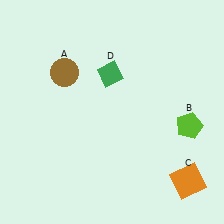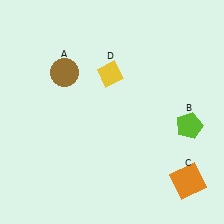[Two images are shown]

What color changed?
The diamond (D) changed from green in Image 1 to yellow in Image 2.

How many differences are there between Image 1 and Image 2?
There is 1 difference between the two images.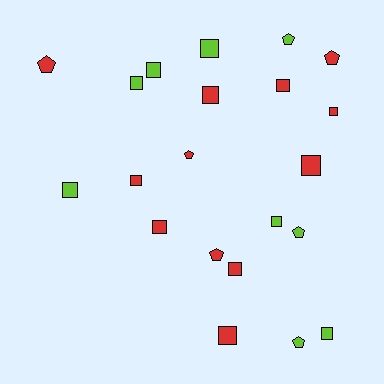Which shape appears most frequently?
Square, with 14 objects.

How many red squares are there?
There are 8 red squares.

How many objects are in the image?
There are 21 objects.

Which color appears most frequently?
Red, with 12 objects.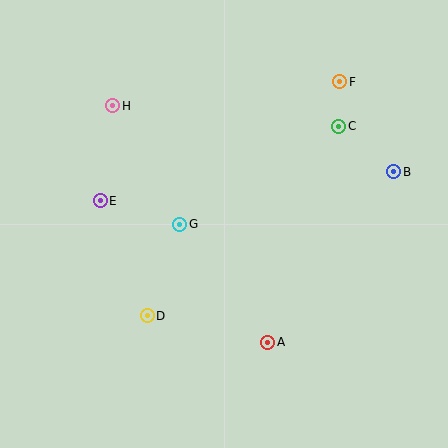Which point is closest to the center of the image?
Point G at (180, 224) is closest to the center.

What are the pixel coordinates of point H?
Point H is at (113, 106).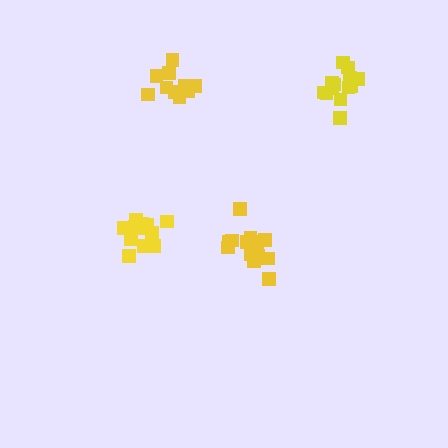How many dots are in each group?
Group 1: 12 dots, Group 2: 13 dots, Group 3: 13 dots, Group 4: 13 dots (51 total).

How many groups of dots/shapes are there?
There are 4 groups.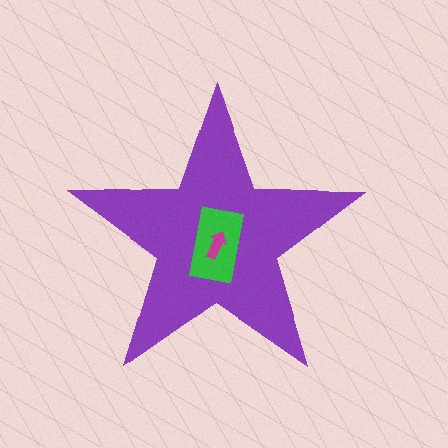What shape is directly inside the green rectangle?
The magenta arrow.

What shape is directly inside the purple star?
The green rectangle.